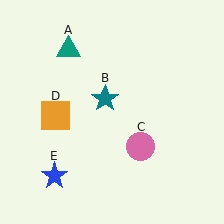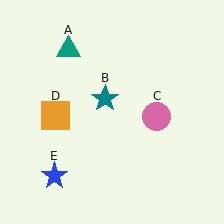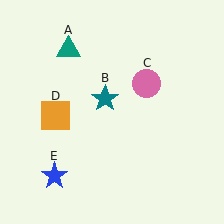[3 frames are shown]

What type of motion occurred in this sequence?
The pink circle (object C) rotated counterclockwise around the center of the scene.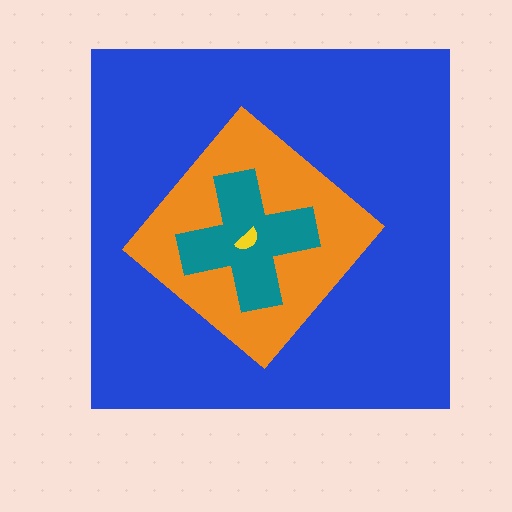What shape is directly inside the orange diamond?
The teal cross.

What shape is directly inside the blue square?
The orange diamond.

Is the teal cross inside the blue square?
Yes.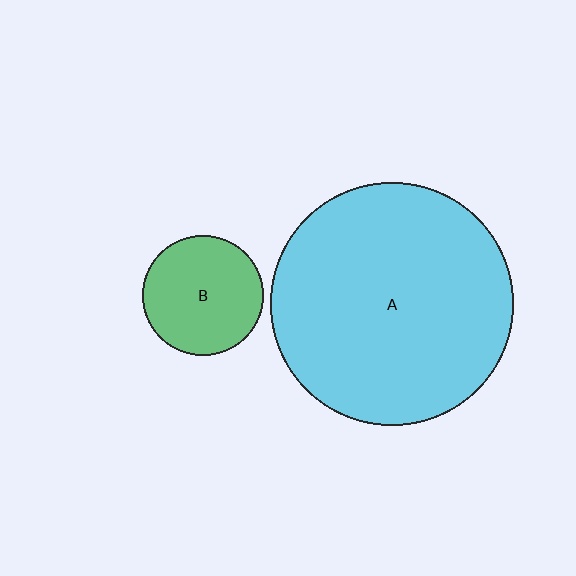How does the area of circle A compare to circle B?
Approximately 4.1 times.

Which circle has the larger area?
Circle A (cyan).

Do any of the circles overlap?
No, none of the circles overlap.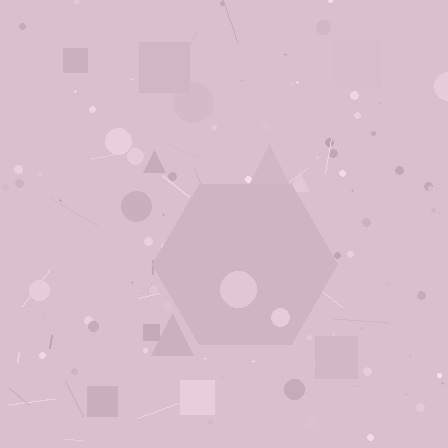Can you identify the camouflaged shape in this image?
The camouflaged shape is a hexagon.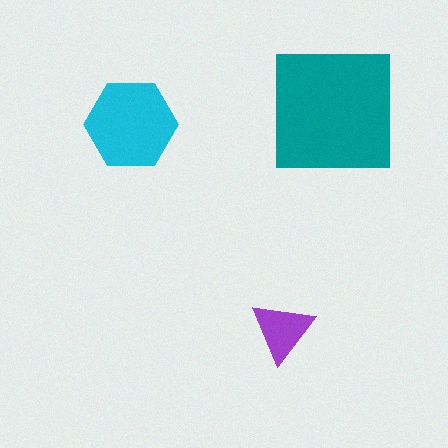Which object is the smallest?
The purple triangle.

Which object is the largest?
The teal square.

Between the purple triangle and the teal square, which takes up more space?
The teal square.